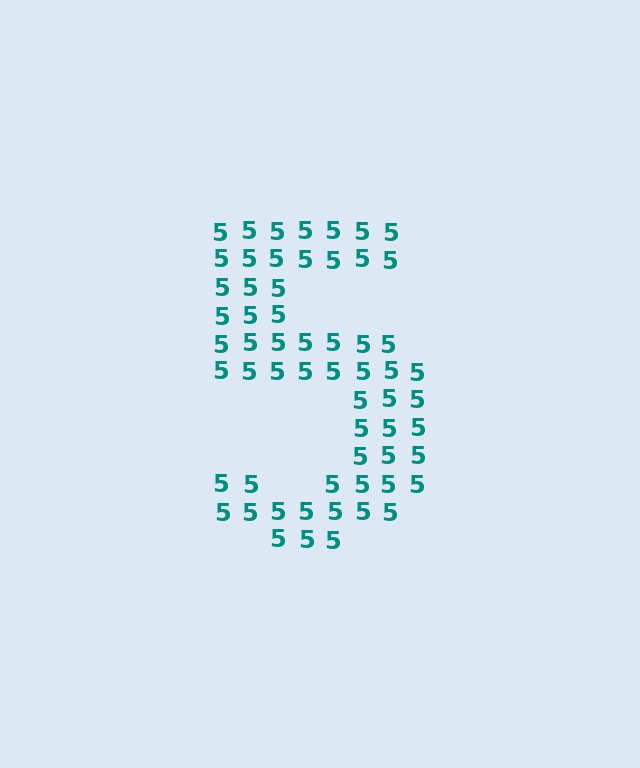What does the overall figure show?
The overall figure shows the digit 5.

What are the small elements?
The small elements are digit 5's.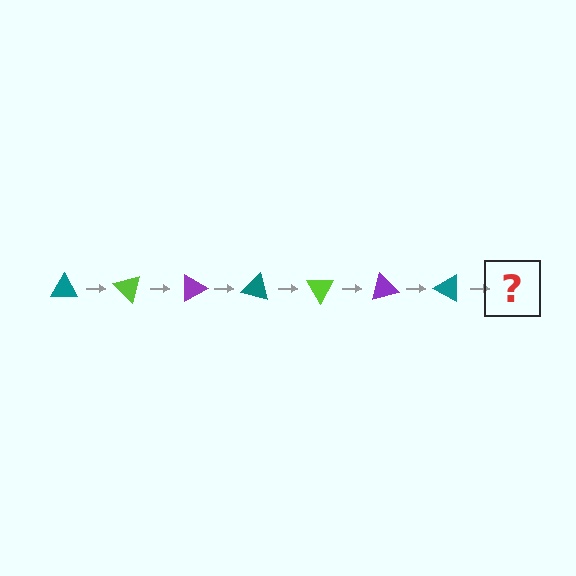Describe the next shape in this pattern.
It should be a lime triangle, rotated 315 degrees from the start.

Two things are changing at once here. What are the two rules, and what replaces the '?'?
The two rules are that it rotates 45 degrees each step and the color cycles through teal, lime, and purple. The '?' should be a lime triangle, rotated 315 degrees from the start.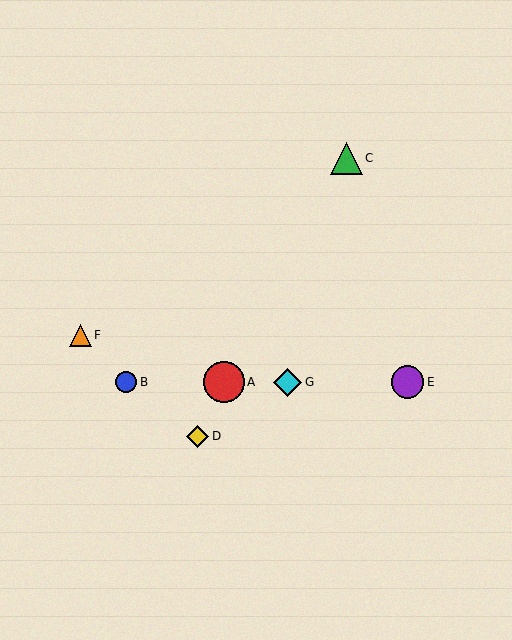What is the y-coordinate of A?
Object A is at y≈382.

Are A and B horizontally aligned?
Yes, both are at y≈382.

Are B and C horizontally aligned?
No, B is at y≈382 and C is at y≈158.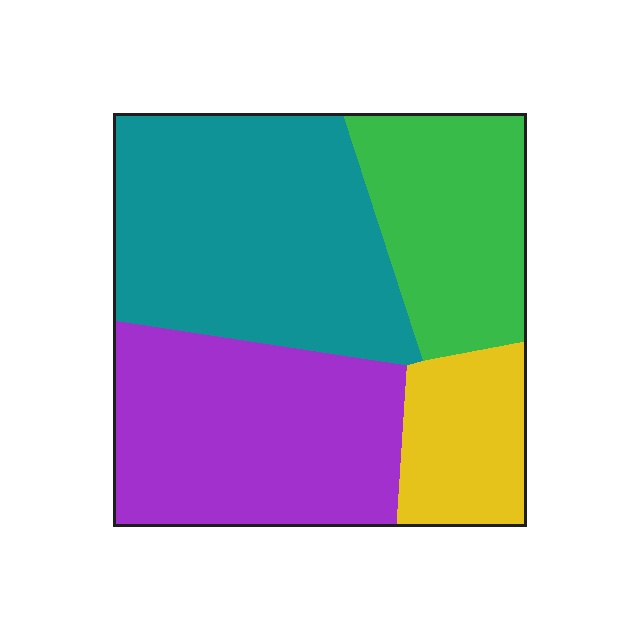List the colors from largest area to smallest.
From largest to smallest: teal, purple, green, yellow.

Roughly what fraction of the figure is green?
Green takes up between a sixth and a third of the figure.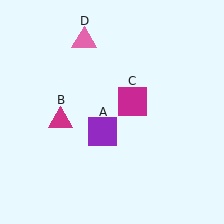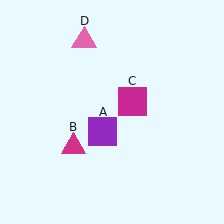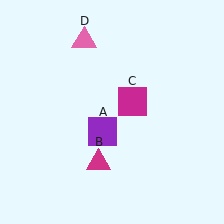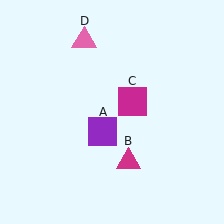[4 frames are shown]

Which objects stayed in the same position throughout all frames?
Purple square (object A) and magenta square (object C) and pink triangle (object D) remained stationary.